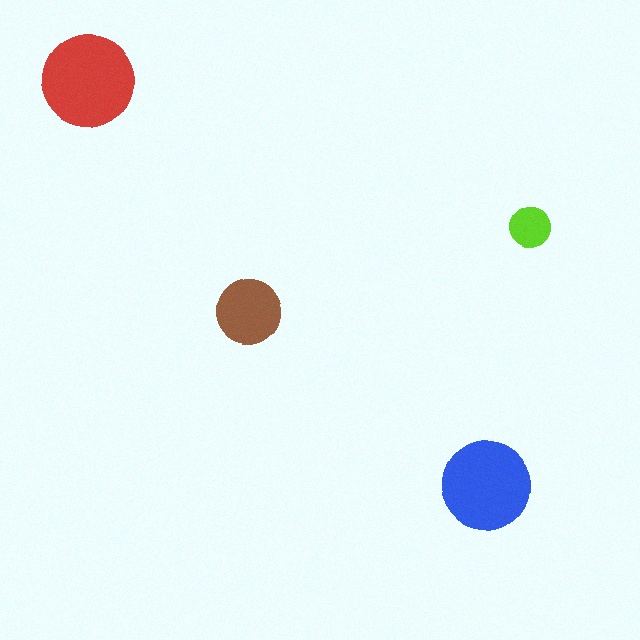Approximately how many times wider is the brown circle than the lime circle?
About 1.5 times wider.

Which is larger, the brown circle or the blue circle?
The blue one.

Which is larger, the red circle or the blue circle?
The red one.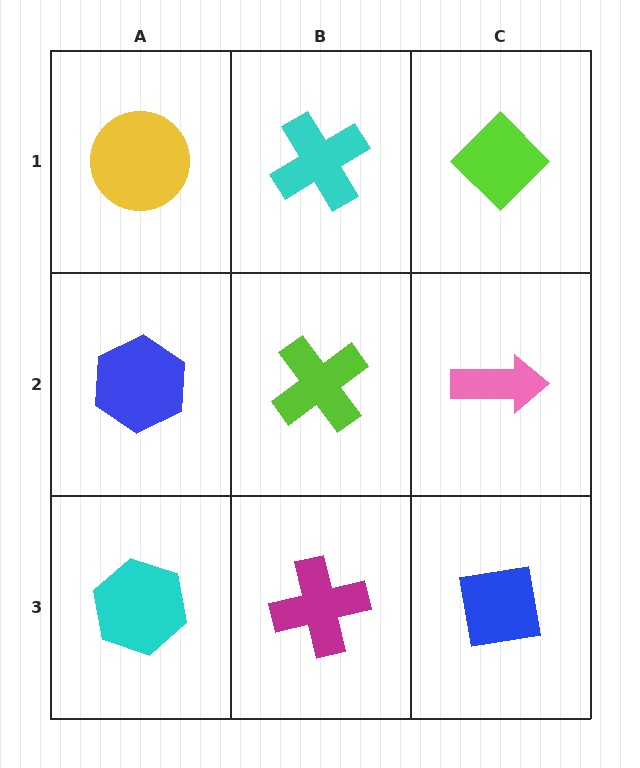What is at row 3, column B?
A magenta cross.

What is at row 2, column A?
A blue hexagon.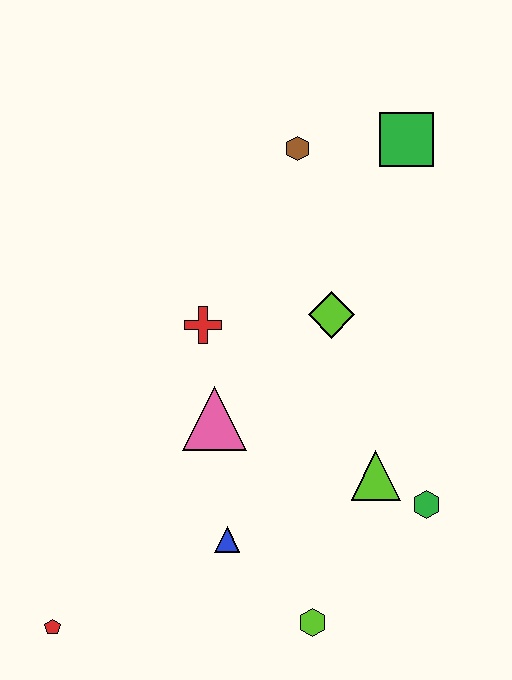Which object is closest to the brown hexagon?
The green square is closest to the brown hexagon.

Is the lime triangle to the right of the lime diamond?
Yes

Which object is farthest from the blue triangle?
The green square is farthest from the blue triangle.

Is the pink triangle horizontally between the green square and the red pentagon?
Yes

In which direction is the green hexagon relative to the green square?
The green hexagon is below the green square.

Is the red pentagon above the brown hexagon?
No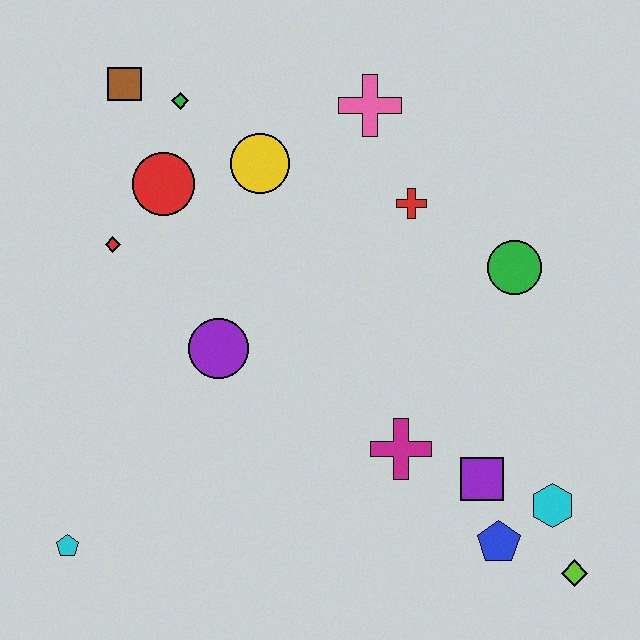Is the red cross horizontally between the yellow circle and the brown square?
No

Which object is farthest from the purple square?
The brown square is farthest from the purple square.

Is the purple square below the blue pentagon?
No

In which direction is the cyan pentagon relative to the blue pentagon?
The cyan pentagon is to the left of the blue pentagon.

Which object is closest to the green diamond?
The brown square is closest to the green diamond.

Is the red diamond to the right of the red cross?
No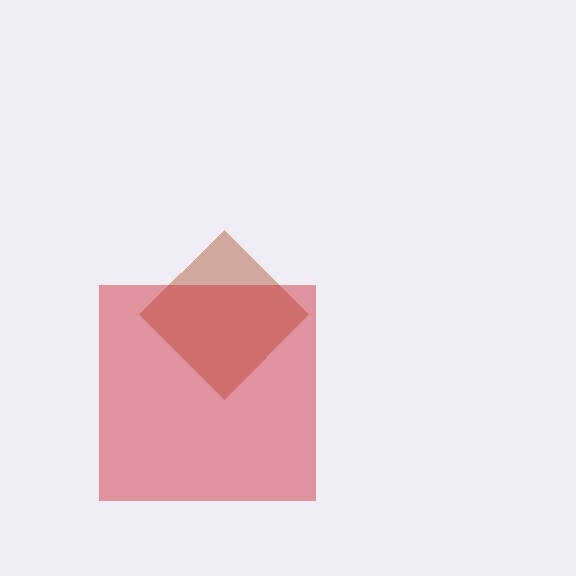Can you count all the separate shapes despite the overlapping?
Yes, there are 2 separate shapes.